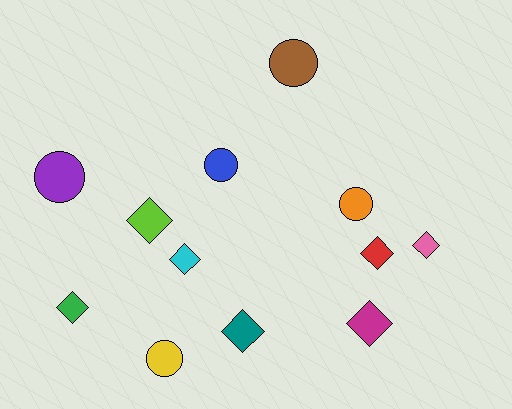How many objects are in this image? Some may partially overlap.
There are 12 objects.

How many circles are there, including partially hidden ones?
There are 5 circles.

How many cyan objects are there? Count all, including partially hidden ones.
There is 1 cyan object.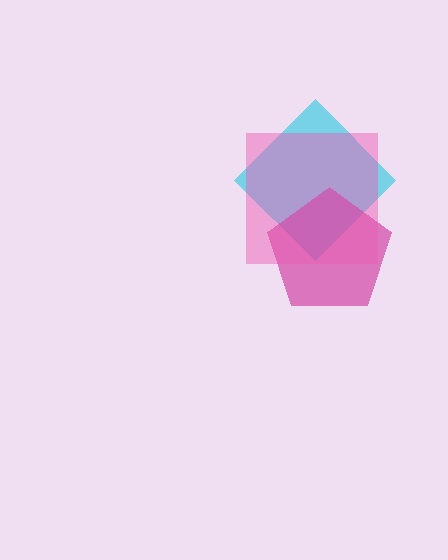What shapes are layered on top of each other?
The layered shapes are: a cyan diamond, a magenta pentagon, a pink square.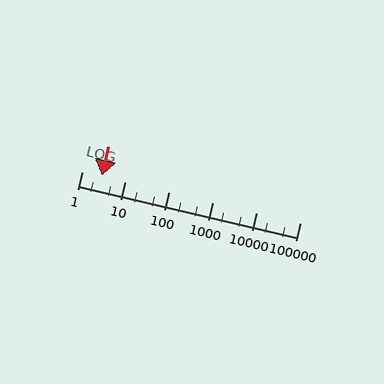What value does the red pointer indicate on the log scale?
The pointer indicates approximately 2.8.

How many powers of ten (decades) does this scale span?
The scale spans 5 decades, from 1 to 100000.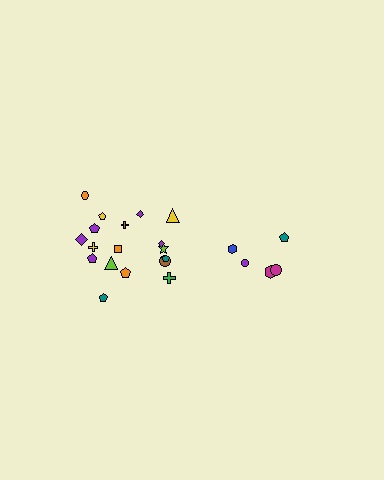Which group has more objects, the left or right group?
The left group.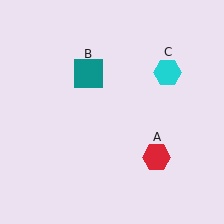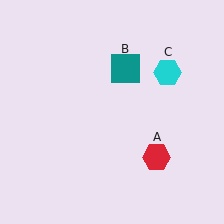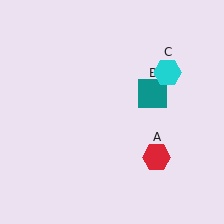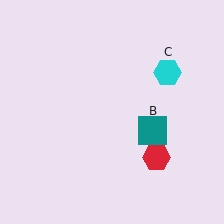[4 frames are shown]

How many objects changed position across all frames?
1 object changed position: teal square (object B).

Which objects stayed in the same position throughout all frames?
Red hexagon (object A) and cyan hexagon (object C) remained stationary.